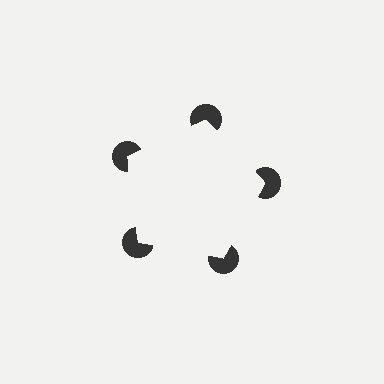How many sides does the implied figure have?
5 sides.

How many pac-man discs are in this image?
There are 5 — one at each vertex of the illusory pentagon.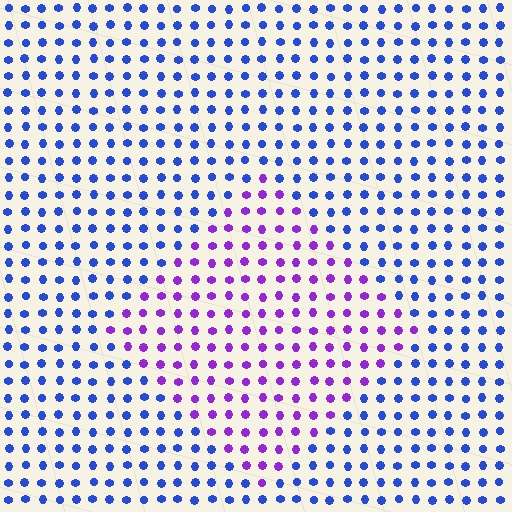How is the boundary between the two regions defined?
The boundary is defined purely by a slight shift in hue (about 51 degrees). Spacing, size, and orientation are identical on both sides.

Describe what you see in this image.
The image is filled with small blue elements in a uniform arrangement. A diamond-shaped region is visible where the elements are tinted to a slightly different hue, forming a subtle color boundary.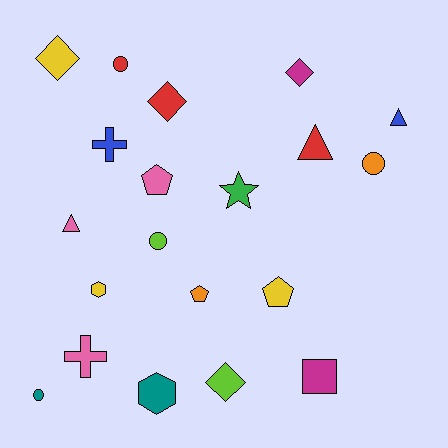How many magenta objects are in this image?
There are 2 magenta objects.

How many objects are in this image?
There are 20 objects.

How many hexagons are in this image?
There are 2 hexagons.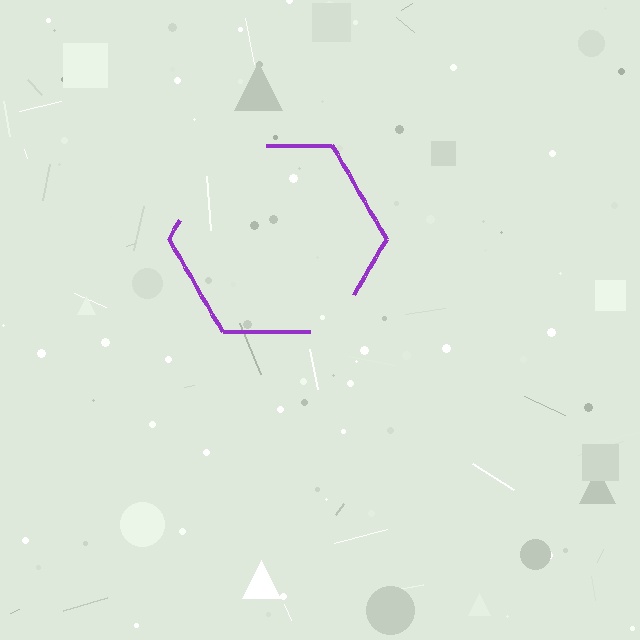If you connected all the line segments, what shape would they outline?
They would outline a hexagon.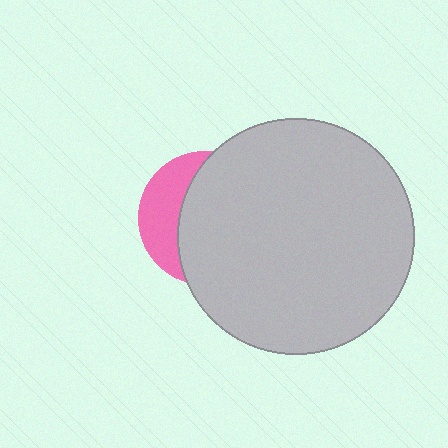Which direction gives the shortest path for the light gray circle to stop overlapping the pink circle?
Moving right gives the shortest separation.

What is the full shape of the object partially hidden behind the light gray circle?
The partially hidden object is a pink circle.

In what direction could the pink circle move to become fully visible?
The pink circle could move left. That would shift it out from behind the light gray circle entirely.